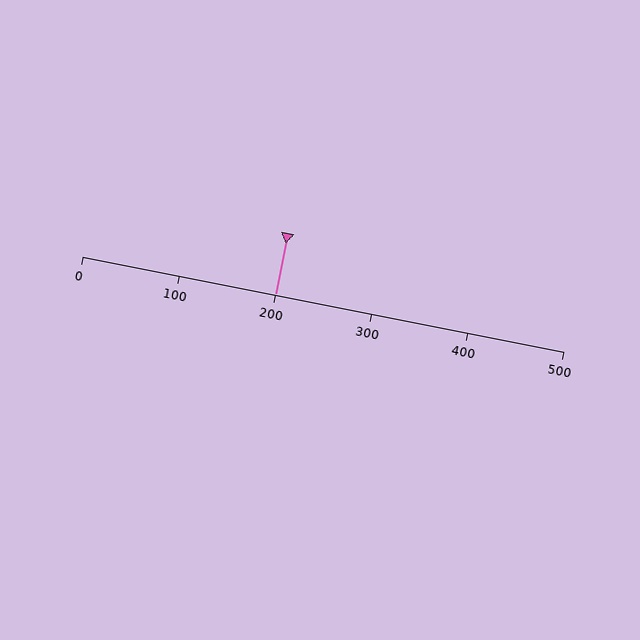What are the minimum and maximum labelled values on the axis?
The axis runs from 0 to 500.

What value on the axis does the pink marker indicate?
The marker indicates approximately 200.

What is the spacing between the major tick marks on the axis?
The major ticks are spaced 100 apart.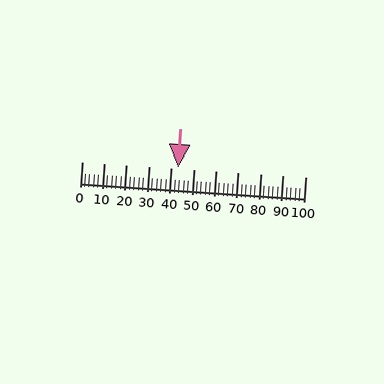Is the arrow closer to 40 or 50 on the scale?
The arrow is closer to 40.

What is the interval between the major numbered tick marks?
The major tick marks are spaced 10 units apart.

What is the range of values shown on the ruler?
The ruler shows values from 0 to 100.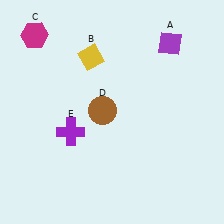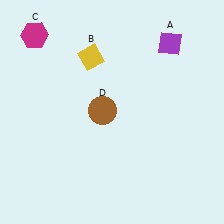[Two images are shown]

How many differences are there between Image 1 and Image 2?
There is 1 difference between the two images.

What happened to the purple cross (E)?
The purple cross (E) was removed in Image 2. It was in the bottom-left area of Image 1.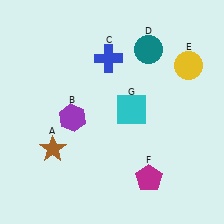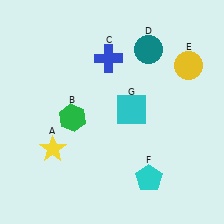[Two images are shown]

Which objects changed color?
A changed from brown to yellow. B changed from purple to green. F changed from magenta to cyan.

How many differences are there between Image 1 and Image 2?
There are 3 differences between the two images.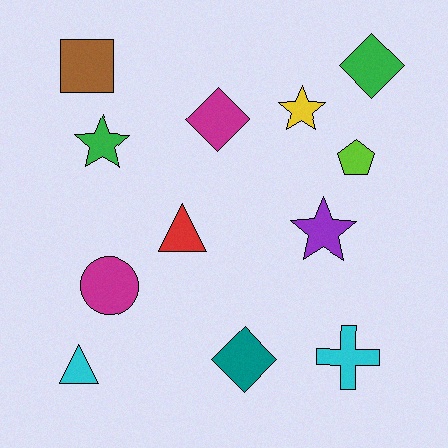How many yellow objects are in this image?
There is 1 yellow object.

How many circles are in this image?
There is 1 circle.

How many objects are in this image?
There are 12 objects.